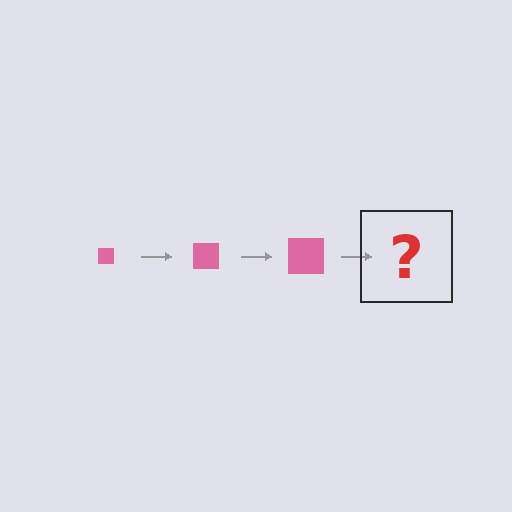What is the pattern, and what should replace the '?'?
The pattern is that the square gets progressively larger each step. The '?' should be a pink square, larger than the previous one.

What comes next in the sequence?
The next element should be a pink square, larger than the previous one.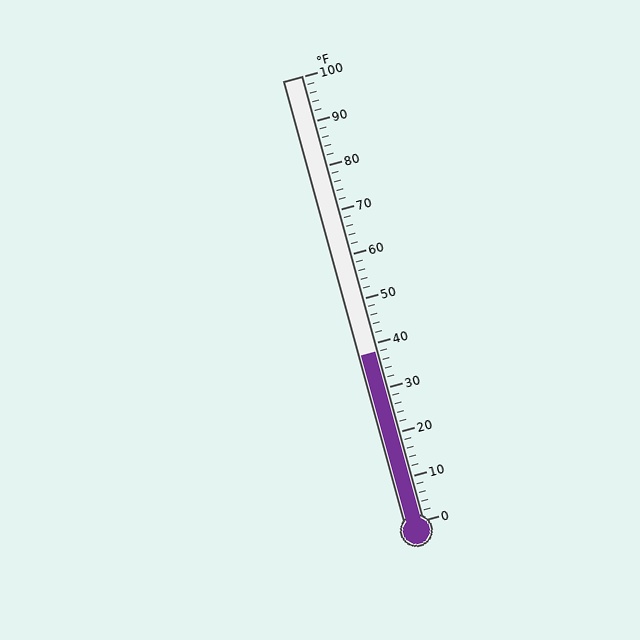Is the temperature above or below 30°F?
The temperature is above 30°F.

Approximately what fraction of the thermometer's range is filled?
The thermometer is filled to approximately 40% of its range.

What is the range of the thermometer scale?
The thermometer scale ranges from 0°F to 100°F.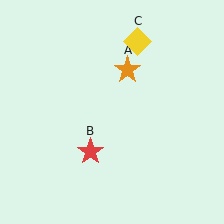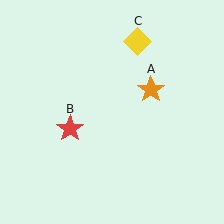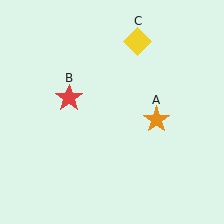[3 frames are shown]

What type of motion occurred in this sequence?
The orange star (object A), red star (object B) rotated clockwise around the center of the scene.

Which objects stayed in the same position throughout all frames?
Yellow diamond (object C) remained stationary.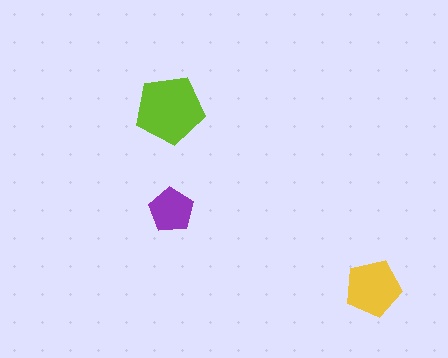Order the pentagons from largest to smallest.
the lime one, the yellow one, the purple one.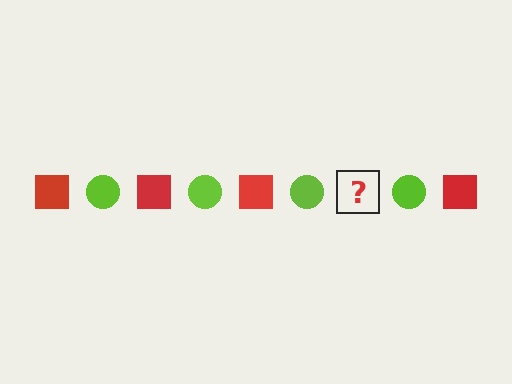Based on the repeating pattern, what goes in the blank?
The blank should be a red square.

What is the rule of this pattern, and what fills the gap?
The rule is that the pattern alternates between red square and lime circle. The gap should be filled with a red square.